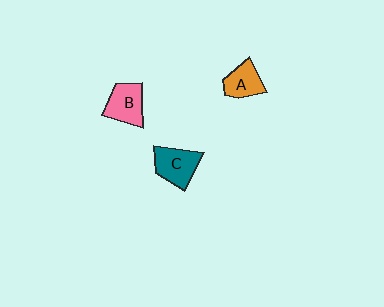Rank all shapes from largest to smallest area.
From largest to smallest: C (teal), B (pink), A (orange).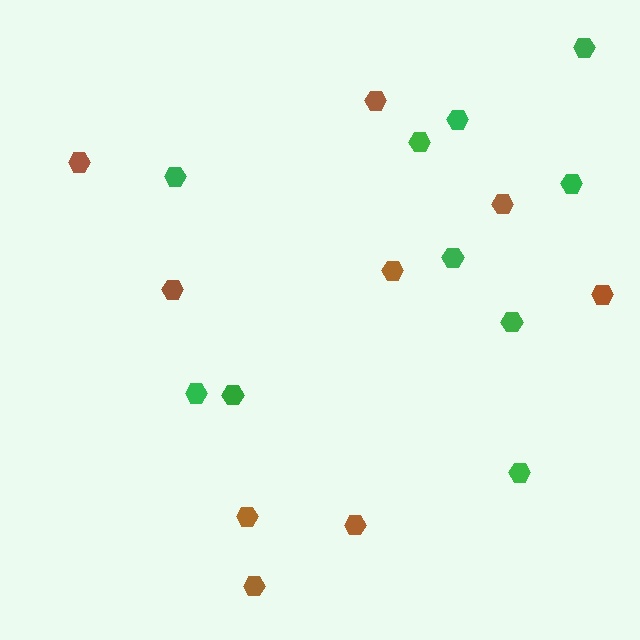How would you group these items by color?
There are 2 groups: one group of brown hexagons (9) and one group of green hexagons (10).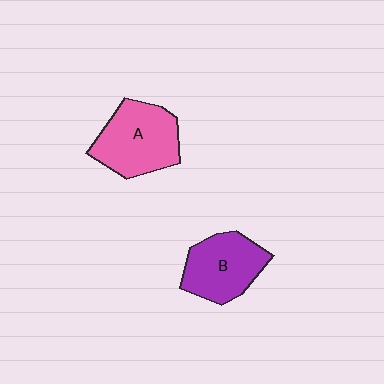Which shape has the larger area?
Shape A (pink).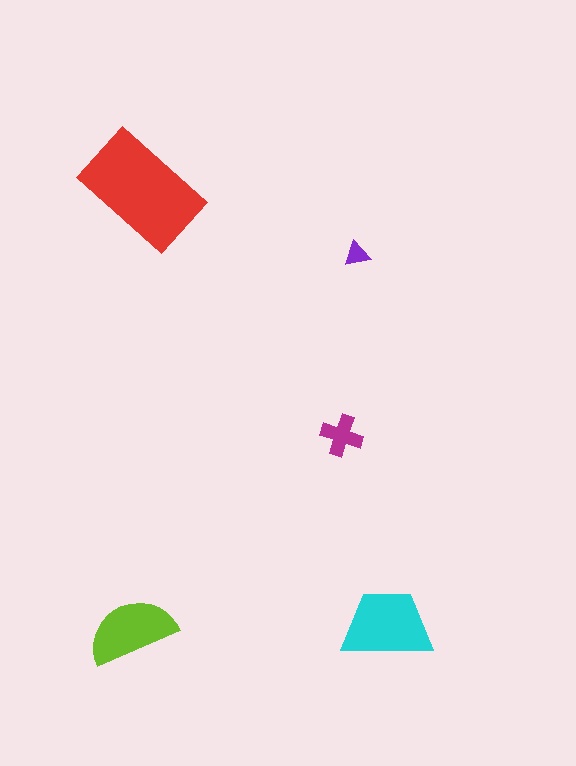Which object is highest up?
The red rectangle is topmost.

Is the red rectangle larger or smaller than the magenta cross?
Larger.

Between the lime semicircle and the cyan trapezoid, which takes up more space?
The cyan trapezoid.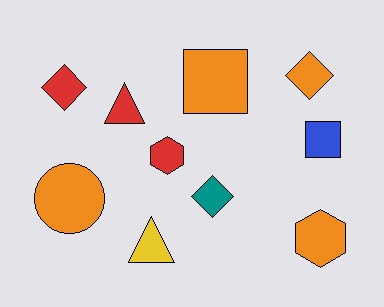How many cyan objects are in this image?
There are no cyan objects.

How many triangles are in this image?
There are 2 triangles.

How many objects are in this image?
There are 10 objects.